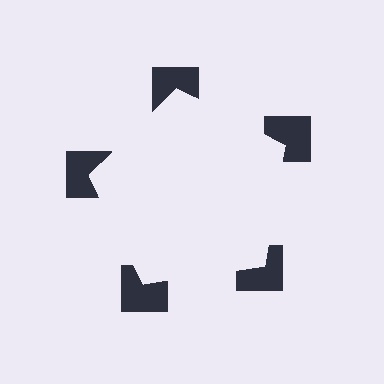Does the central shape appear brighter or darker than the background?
It typically appears slightly brighter than the background, even though no actual brightness change is drawn.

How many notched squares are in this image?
There are 5 — one at each vertex of the illusory pentagon.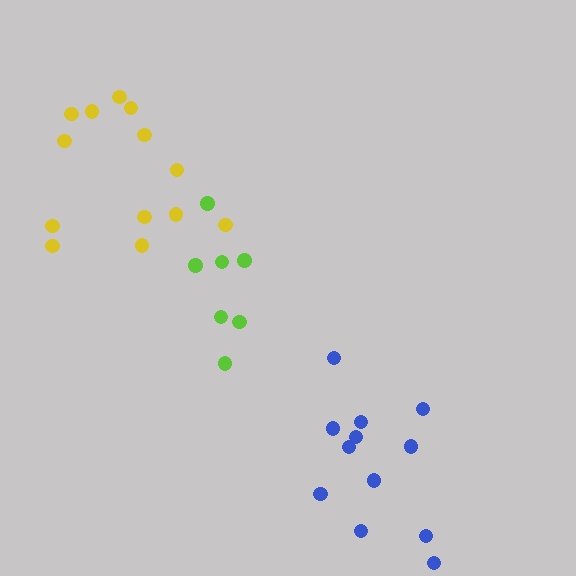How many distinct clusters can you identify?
There are 3 distinct clusters.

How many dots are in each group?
Group 1: 13 dots, Group 2: 7 dots, Group 3: 12 dots (32 total).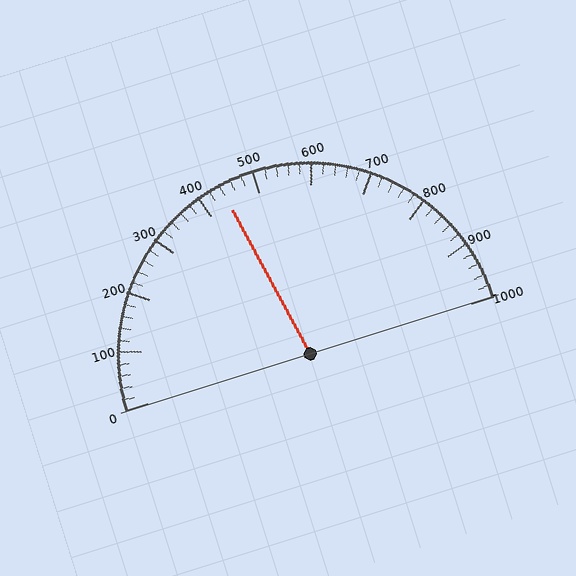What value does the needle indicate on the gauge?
The needle indicates approximately 440.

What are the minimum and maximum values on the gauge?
The gauge ranges from 0 to 1000.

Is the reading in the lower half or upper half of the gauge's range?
The reading is in the lower half of the range (0 to 1000).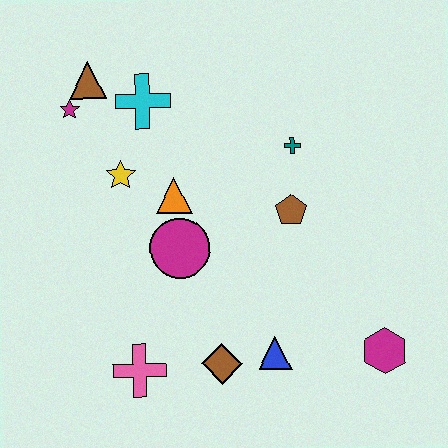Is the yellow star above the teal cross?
No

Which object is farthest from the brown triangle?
The magenta hexagon is farthest from the brown triangle.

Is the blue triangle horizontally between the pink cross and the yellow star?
No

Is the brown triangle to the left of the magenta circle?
Yes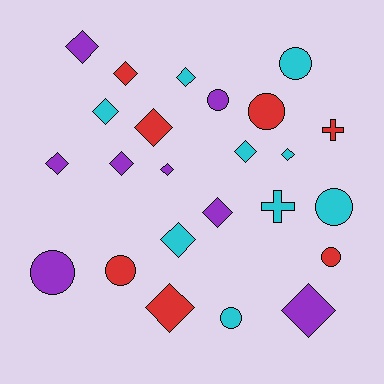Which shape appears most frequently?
Diamond, with 14 objects.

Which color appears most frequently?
Cyan, with 9 objects.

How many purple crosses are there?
There are no purple crosses.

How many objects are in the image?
There are 24 objects.